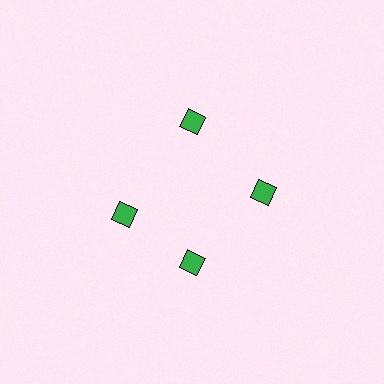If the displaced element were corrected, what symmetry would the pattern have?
It would have 4-fold rotational symmetry — the pattern would map onto itself every 90 degrees.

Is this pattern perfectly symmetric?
No. The 4 green diamonds are arranged in a ring, but one element near the 9 o'clock position is rotated out of alignment along the ring, breaking the 4-fold rotational symmetry.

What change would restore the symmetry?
The symmetry would be restored by rotating it back into even spacing with its neighbors so that all 4 diamonds sit at equal angles and equal distance from the center.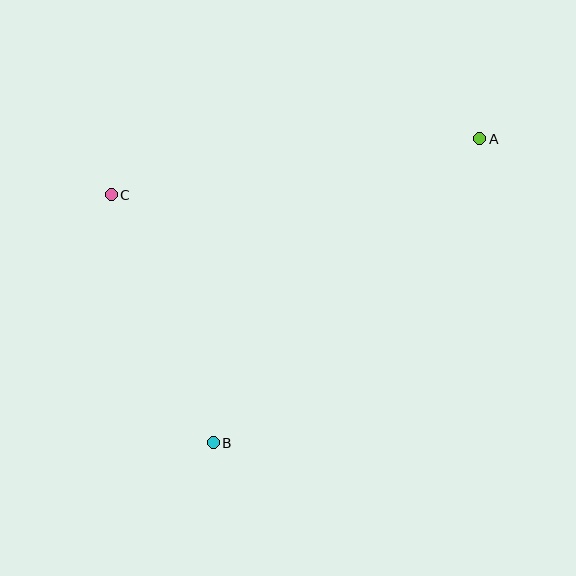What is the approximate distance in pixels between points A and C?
The distance between A and C is approximately 373 pixels.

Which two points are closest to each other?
Points B and C are closest to each other.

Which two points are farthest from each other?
Points A and B are farthest from each other.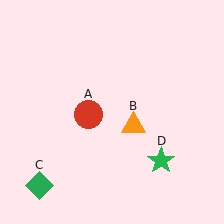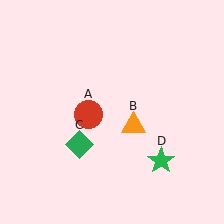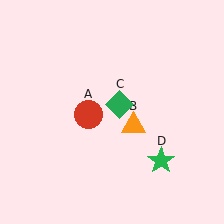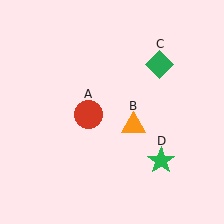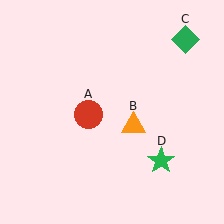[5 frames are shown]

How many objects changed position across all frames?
1 object changed position: green diamond (object C).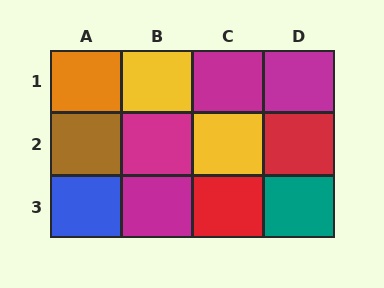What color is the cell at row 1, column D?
Magenta.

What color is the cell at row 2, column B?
Magenta.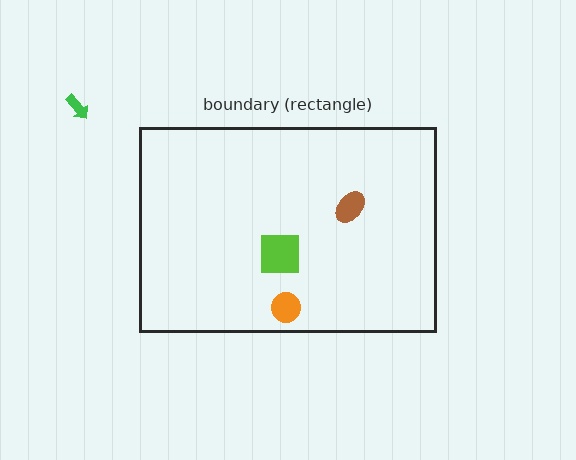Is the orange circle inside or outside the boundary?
Inside.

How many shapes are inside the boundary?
3 inside, 1 outside.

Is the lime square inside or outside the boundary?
Inside.